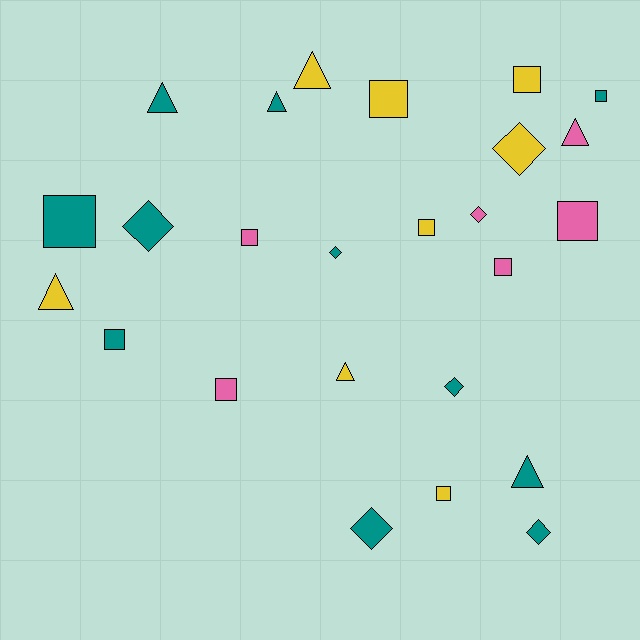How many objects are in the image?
There are 25 objects.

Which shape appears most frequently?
Square, with 11 objects.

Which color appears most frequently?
Teal, with 11 objects.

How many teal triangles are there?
There are 3 teal triangles.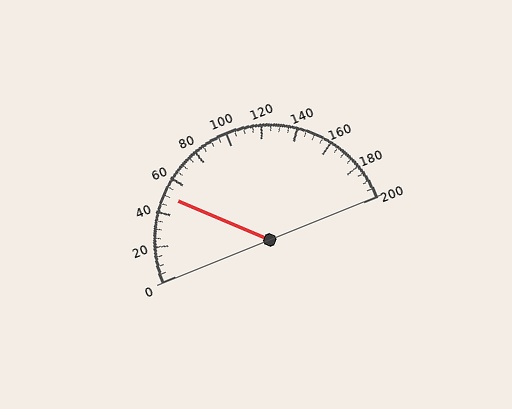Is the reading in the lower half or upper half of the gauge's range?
The reading is in the lower half of the range (0 to 200).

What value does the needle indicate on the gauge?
The needle indicates approximately 50.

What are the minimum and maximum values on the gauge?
The gauge ranges from 0 to 200.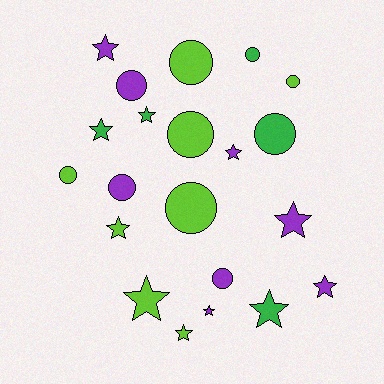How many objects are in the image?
There are 21 objects.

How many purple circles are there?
There are 3 purple circles.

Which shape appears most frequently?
Star, with 11 objects.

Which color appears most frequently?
Purple, with 8 objects.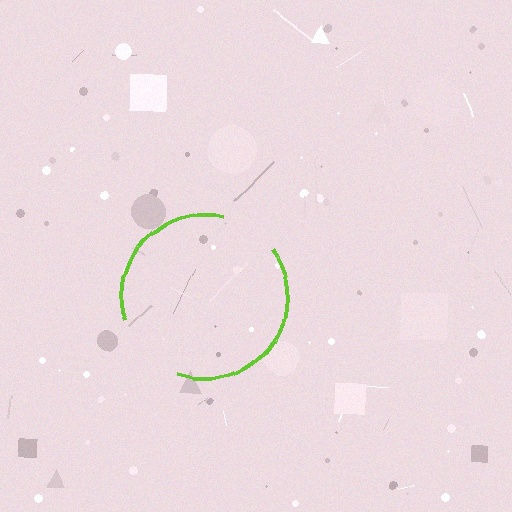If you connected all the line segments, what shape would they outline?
They would outline a circle.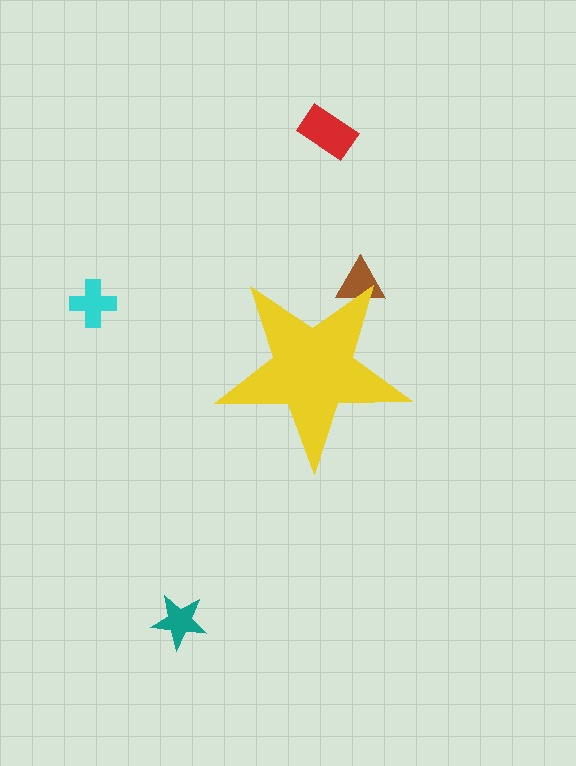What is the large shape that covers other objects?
A yellow star.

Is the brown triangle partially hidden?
Yes, the brown triangle is partially hidden behind the yellow star.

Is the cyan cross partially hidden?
No, the cyan cross is fully visible.